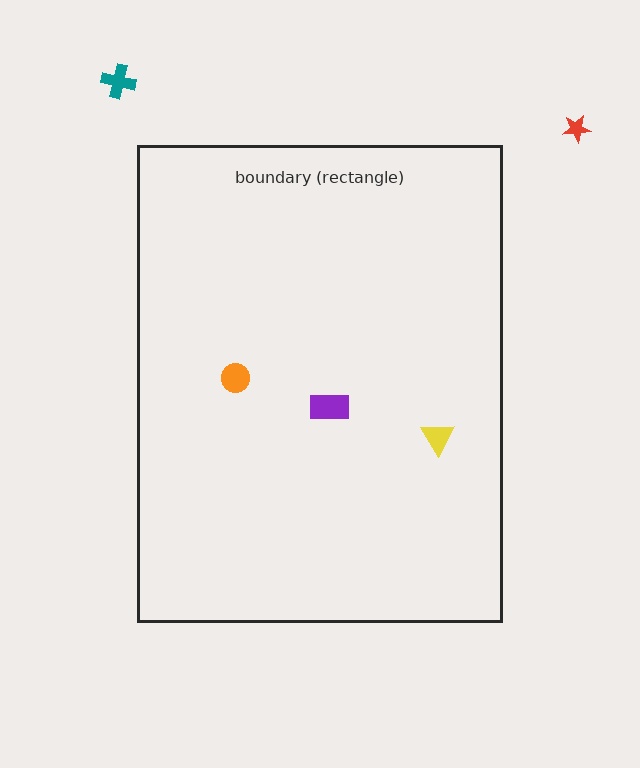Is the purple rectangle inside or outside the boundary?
Inside.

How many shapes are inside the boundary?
3 inside, 2 outside.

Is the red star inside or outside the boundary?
Outside.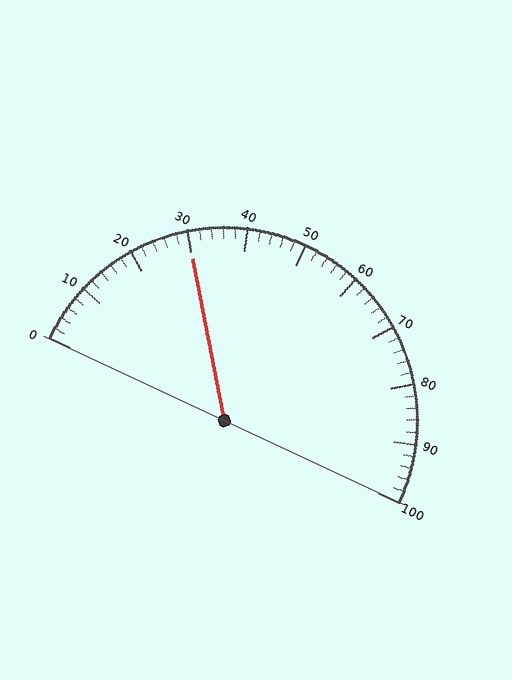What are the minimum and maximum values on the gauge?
The gauge ranges from 0 to 100.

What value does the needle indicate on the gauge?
The needle indicates approximately 30.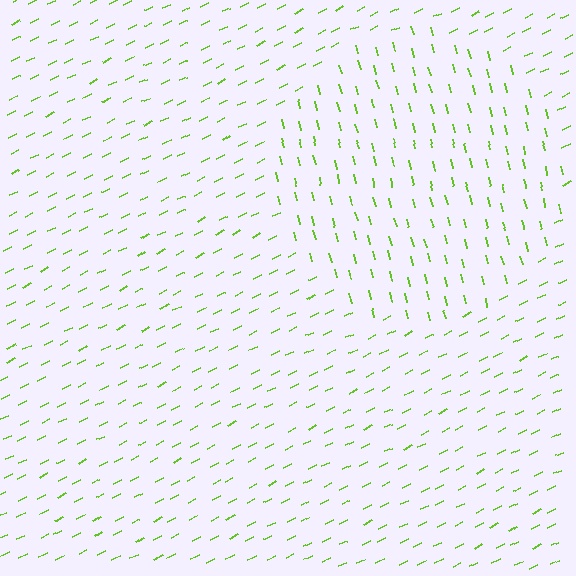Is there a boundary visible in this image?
Yes, there is a texture boundary formed by a change in line orientation.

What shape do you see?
I see a circle.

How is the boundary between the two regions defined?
The boundary is defined purely by a change in line orientation (approximately 77 degrees difference). All lines are the same color and thickness.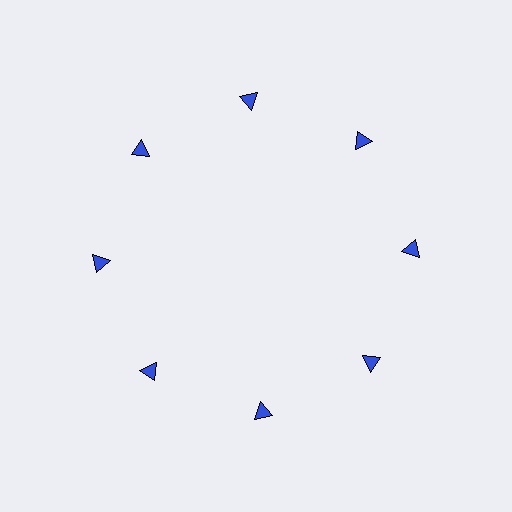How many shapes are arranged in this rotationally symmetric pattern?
There are 8 shapes, arranged in 8 groups of 1.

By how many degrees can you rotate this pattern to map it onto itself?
The pattern maps onto itself every 45 degrees of rotation.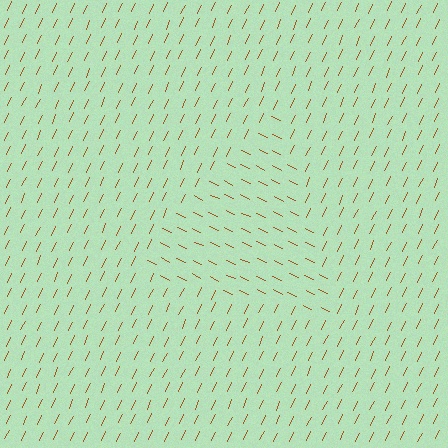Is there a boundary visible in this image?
Yes, there is a texture boundary formed by a change in line orientation.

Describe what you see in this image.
The image is filled with small brown line segments. A triangle region in the image has lines oriented differently from the surrounding lines, creating a visible texture boundary.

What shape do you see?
I see a triangle.